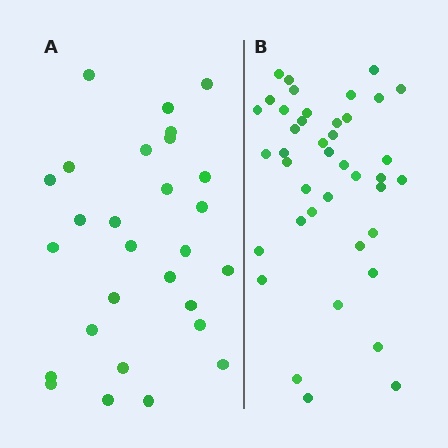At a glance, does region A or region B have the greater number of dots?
Region B (the right region) has more dots.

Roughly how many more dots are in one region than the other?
Region B has approximately 15 more dots than region A.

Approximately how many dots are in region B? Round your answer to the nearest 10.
About 40 dots. (The exact count is 41, which rounds to 40.)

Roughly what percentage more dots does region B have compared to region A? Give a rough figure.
About 45% more.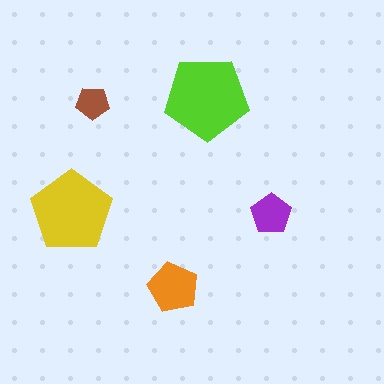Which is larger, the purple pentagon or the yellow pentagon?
The yellow one.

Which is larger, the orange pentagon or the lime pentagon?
The lime one.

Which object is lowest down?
The orange pentagon is bottommost.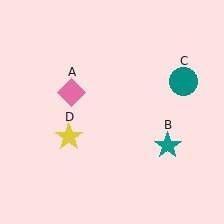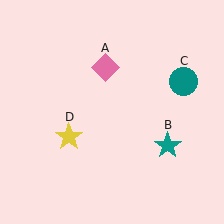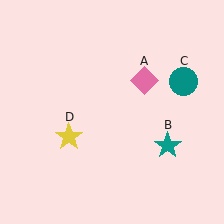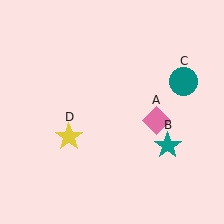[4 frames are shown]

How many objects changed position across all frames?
1 object changed position: pink diamond (object A).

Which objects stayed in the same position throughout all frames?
Teal star (object B) and teal circle (object C) and yellow star (object D) remained stationary.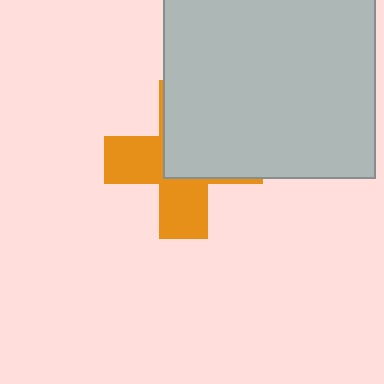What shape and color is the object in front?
The object in front is a light gray square.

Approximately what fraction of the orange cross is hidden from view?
Roughly 53% of the orange cross is hidden behind the light gray square.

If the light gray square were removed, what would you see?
You would see the complete orange cross.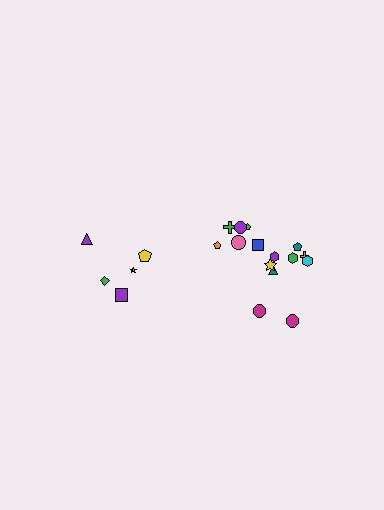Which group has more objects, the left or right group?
The right group.